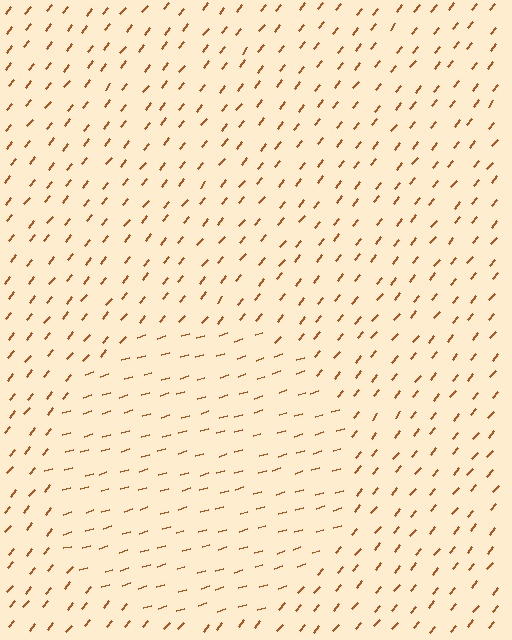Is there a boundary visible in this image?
Yes, there is a texture boundary formed by a change in line orientation.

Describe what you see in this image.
The image is filled with small brown line segments. A circle region in the image has lines oriented differently from the surrounding lines, creating a visible texture boundary.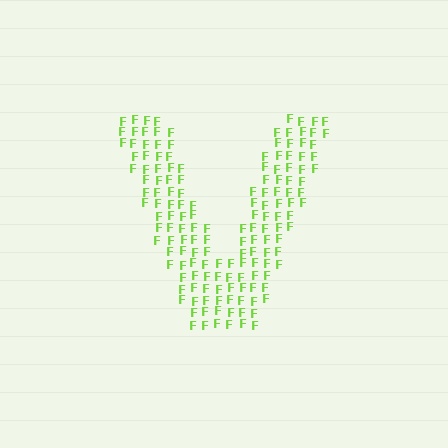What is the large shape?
The large shape is the letter V.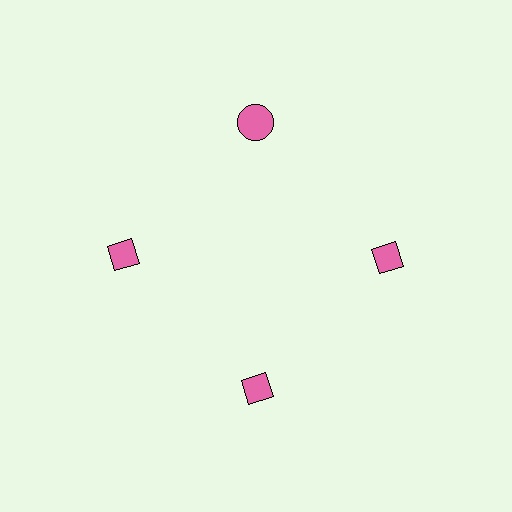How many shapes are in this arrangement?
There are 4 shapes arranged in a ring pattern.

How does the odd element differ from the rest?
It has a different shape: circle instead of diamond.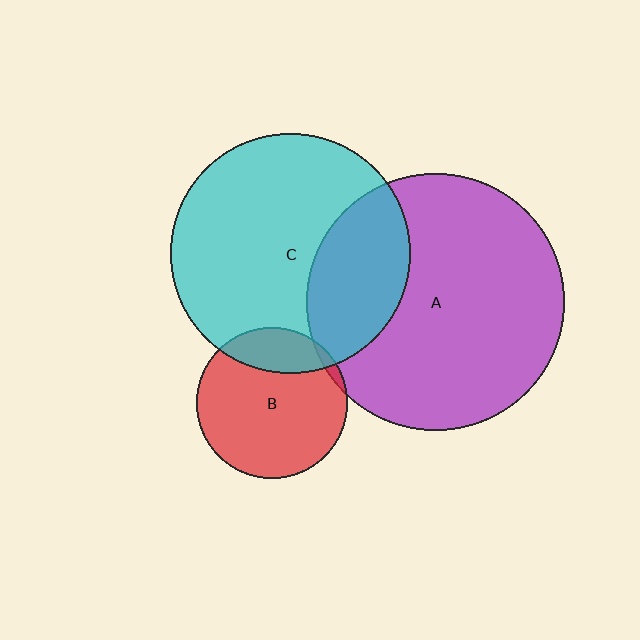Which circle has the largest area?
Circle A (purple).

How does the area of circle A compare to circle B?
Approximately 2.9 times.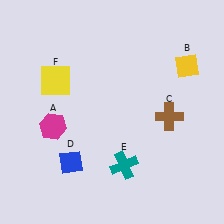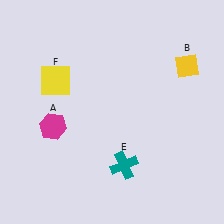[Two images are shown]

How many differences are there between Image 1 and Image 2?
There are 2 differences between the two images.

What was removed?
The brown cross (C), the blue diamond (D) were removed in Image 2.